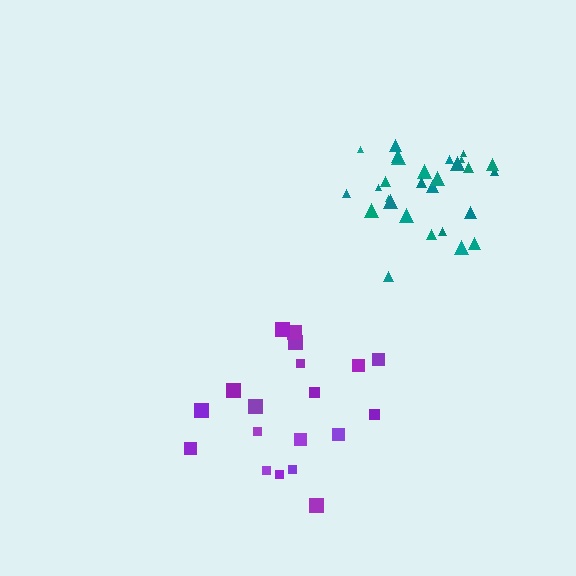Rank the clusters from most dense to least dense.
teal, purple.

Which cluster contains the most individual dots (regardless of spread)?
Teal (28).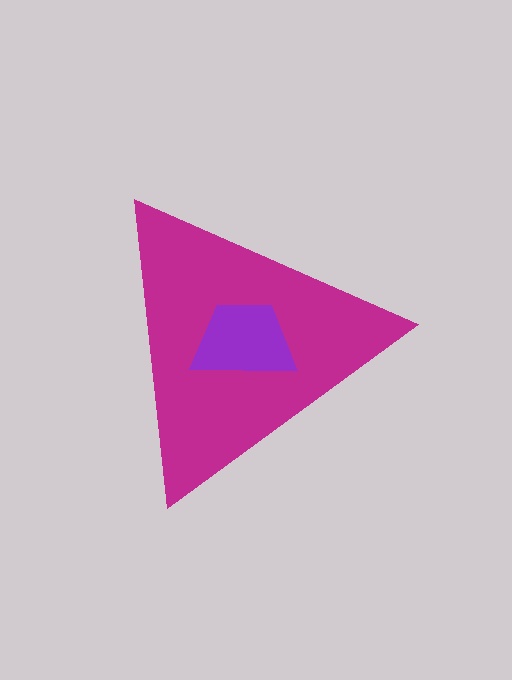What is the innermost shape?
The purple trapezoid.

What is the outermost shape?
The magenta triangle.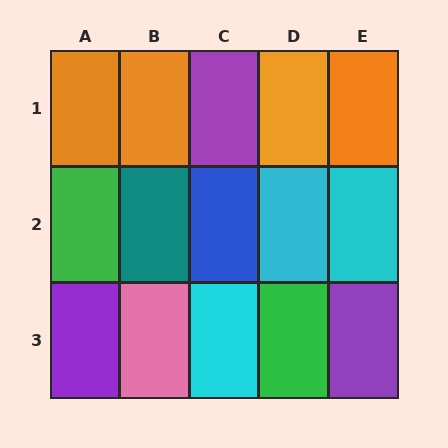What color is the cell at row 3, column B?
Pink.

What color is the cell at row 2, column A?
Green.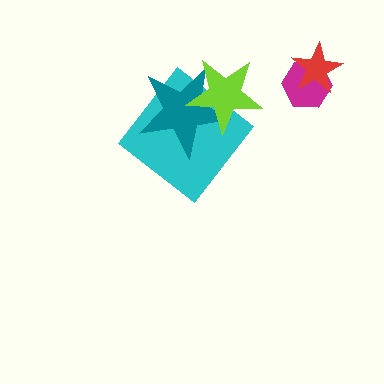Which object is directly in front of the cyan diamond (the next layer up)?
The teal star is directly in front of the cyan diamond.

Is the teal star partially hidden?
Yes, it is partially covered by another shape.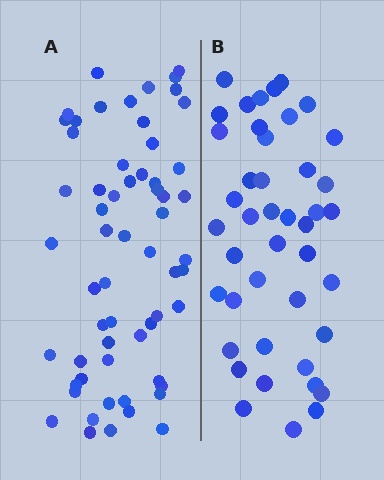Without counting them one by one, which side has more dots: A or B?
Region A (the left region) has more dots.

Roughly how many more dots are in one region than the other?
Region A has approximately 15 more dots than region B.